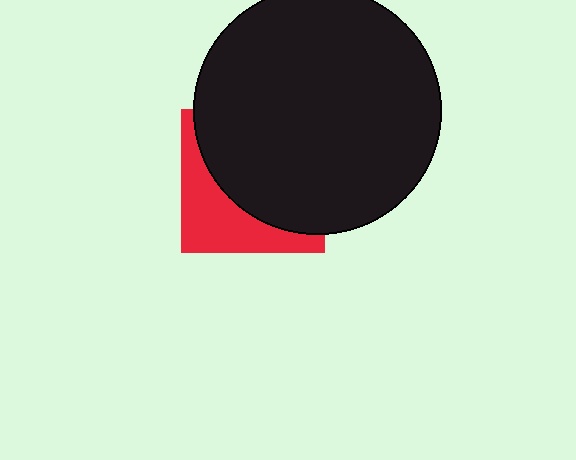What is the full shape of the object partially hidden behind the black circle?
The partially hidden object is a red square.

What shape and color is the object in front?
The object in front is a black circle.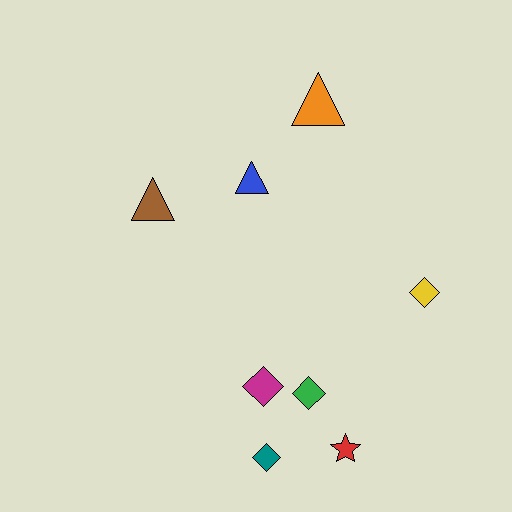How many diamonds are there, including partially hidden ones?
There are 4 diamonds.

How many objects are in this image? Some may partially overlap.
There are 8 objects.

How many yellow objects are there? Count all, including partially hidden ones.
There is 1 yellow object.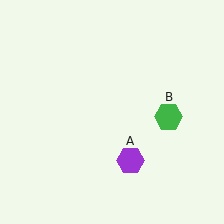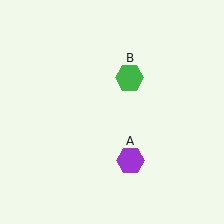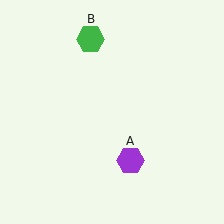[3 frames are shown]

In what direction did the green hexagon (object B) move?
The green hexagon (object B) moved up and to the left.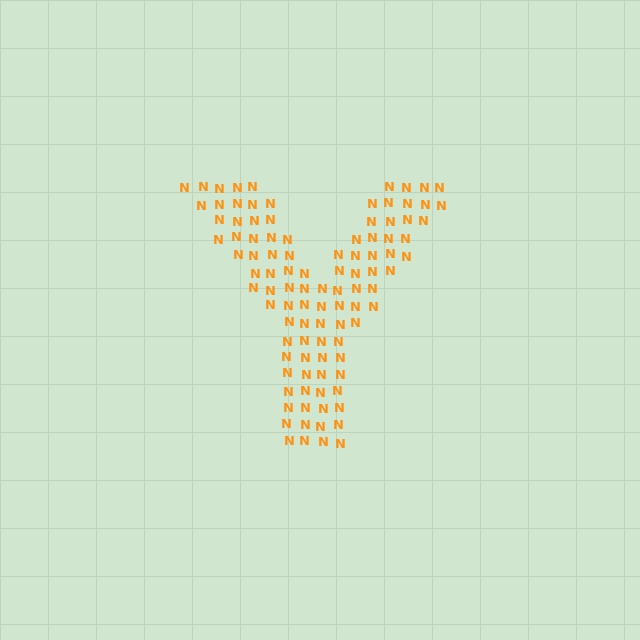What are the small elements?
The small elements are letter N's.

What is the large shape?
The large shape is the letter Y.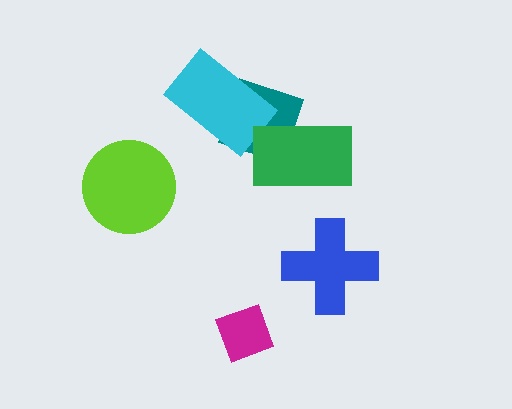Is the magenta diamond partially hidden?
No, no other shape covers it.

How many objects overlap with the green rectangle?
1 object overlaps with the green rectangle.